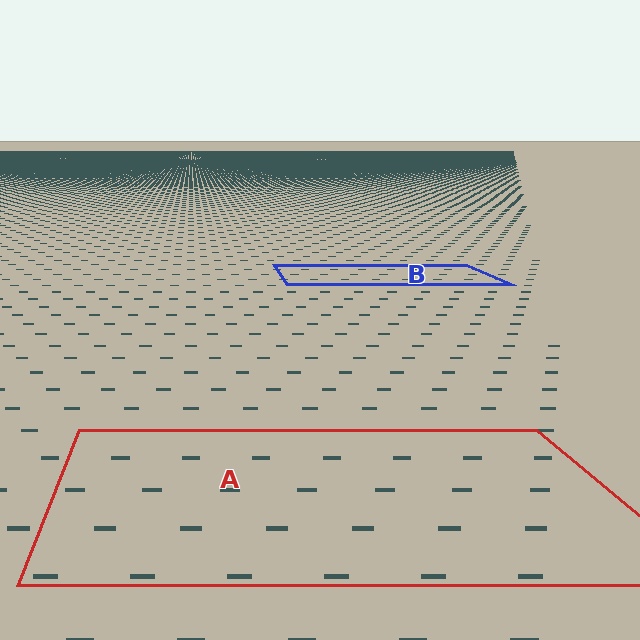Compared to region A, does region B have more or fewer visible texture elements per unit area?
Region B has more texture elements per unit area — they are packed more densely because it is farther away.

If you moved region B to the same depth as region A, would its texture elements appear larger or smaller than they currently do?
They would appear larger. At a closer depth, the same texture elements are projected at a bigger on-screen size.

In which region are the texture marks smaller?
The texture marks are smaller in region B, because it is farther away.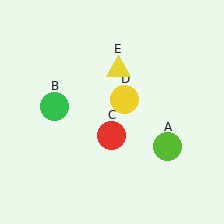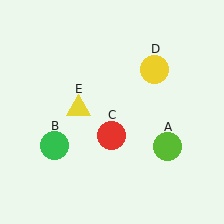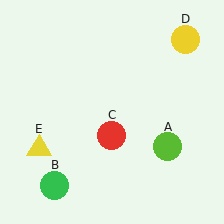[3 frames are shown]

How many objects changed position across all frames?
3 objects changed position: green circle (object B), yellow circle (object D), yellow triangle (object E).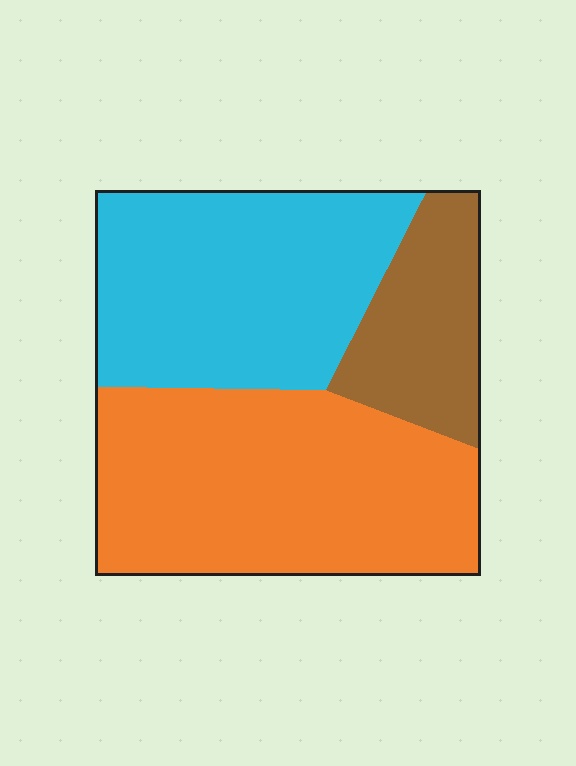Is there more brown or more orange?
Orange.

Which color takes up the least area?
Brown, at roughly 15%.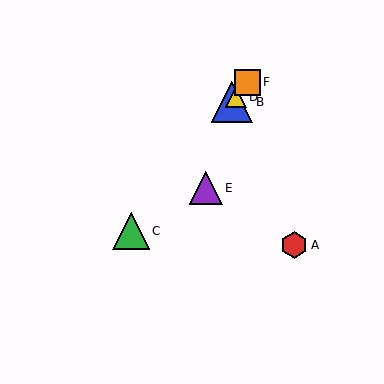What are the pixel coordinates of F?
Object F is at (247, 82).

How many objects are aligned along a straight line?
4 objects (B, C, D, F) are aligned along a straight line.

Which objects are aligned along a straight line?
Objects B, C, D, F are aligned along a straight line.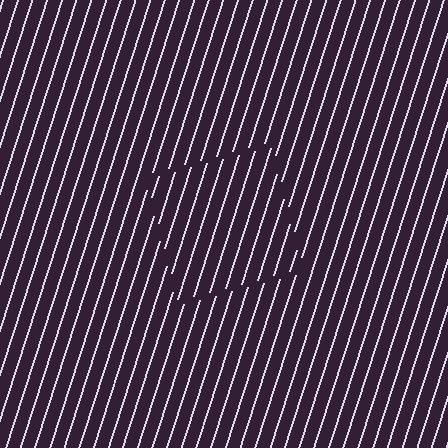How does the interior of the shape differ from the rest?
The interior of the shape contains the same grating, shifted by half a period — the contour is defined by the phase discontinuity where line-ends from the inner and outer gratings abut.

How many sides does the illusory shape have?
4 sides — the line-ends trace a square.